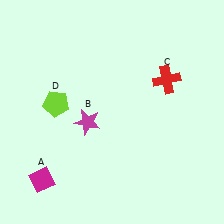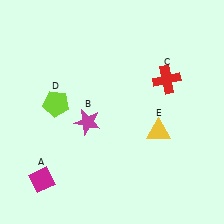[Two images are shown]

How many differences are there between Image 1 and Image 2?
There is 1 difference between the two images.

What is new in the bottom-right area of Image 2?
A yellow triangle (E) was added in the bottom-right area of Image 2.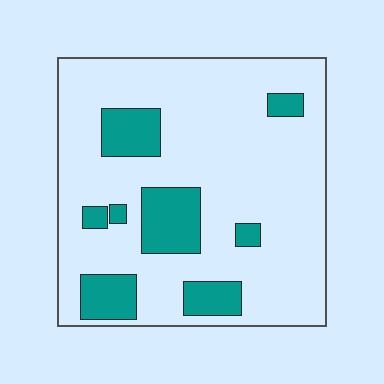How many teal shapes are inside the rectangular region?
8.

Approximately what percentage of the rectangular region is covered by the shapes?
Approximately 20%.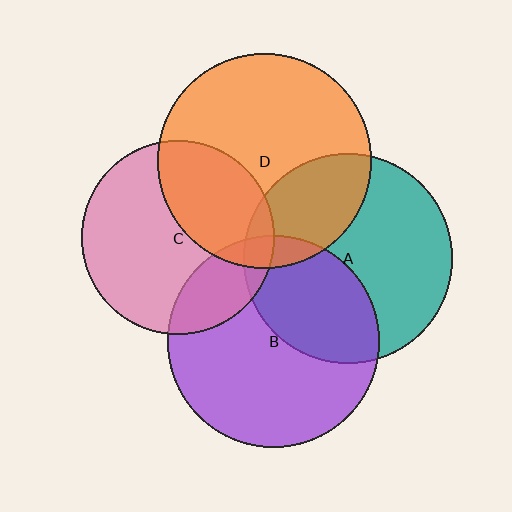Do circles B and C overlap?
Yes.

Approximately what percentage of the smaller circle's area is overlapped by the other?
Approximately 20%.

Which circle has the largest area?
Circle D (orange).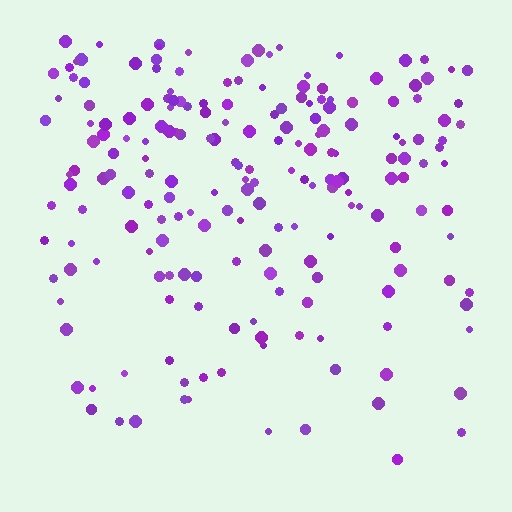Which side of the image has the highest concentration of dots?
The top.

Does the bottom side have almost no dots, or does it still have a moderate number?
Still a moderate number, just noticeably fewer than the top.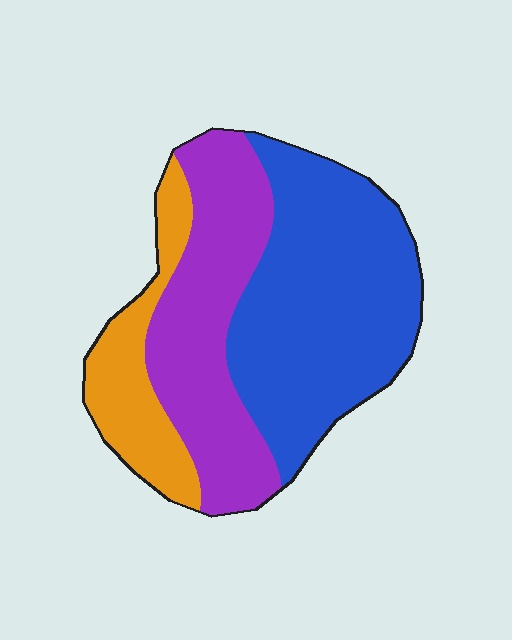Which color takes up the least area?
Orange, at roughly 20%.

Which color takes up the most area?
Blue, at roughly 50%.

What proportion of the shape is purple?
Purple covers 34% of the shape.